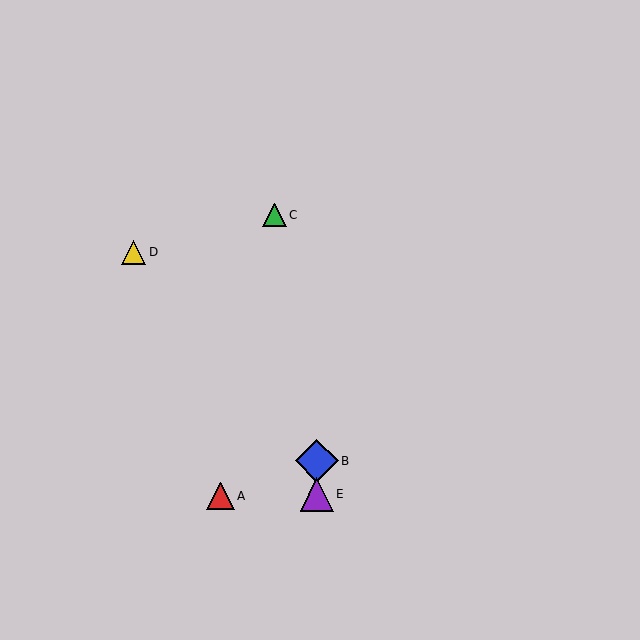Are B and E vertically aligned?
Yes, both are at x≈317.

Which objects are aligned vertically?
Objects B, E are aligned vertically.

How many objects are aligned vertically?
2 objects (B, E) are aligned vertically.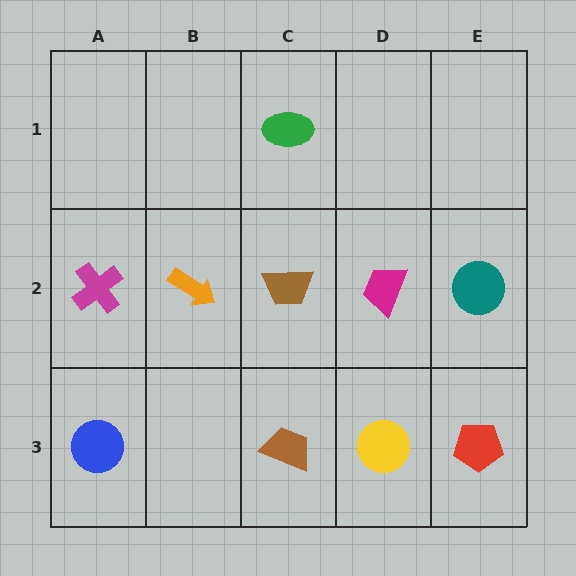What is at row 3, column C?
A brown trapezoid.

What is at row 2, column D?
A magenta trapezoid.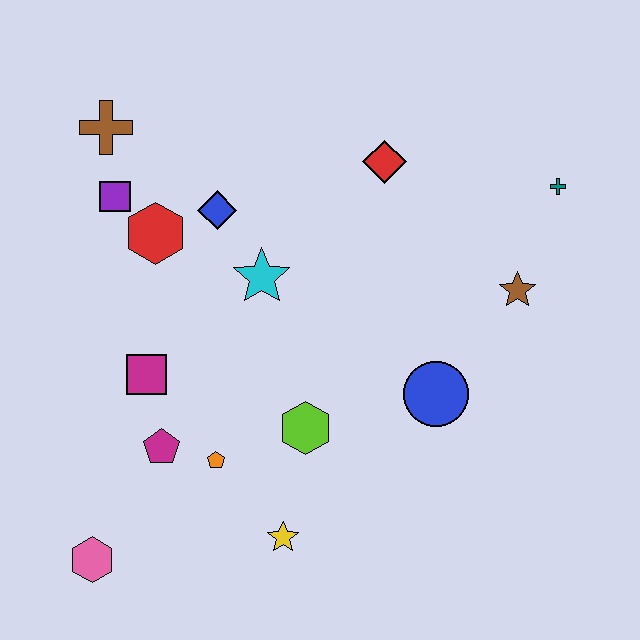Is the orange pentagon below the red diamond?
Yes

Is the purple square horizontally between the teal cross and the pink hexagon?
Yes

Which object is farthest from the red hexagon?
The teal cross is farthest from the red hexagon.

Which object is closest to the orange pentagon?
The magenta pentagon is closest to the orange pentagon.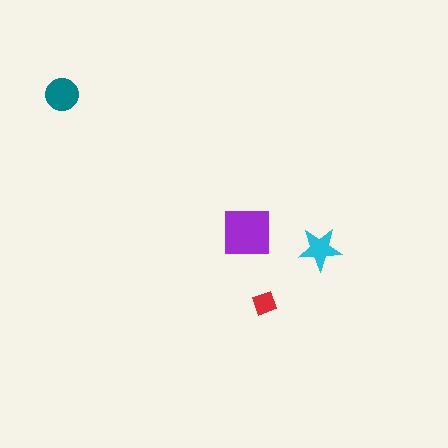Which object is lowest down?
The red diamond is bottommost.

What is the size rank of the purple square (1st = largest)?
1st.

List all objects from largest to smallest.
The purple square, the teal circle, the cyan star, the red diamond.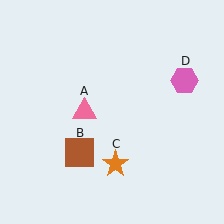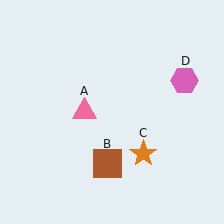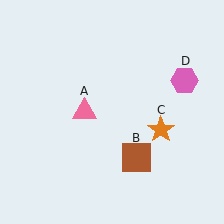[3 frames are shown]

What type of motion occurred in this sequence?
The brown square (object B), orange star (object C) rotated counterclockwise around the center of the scene.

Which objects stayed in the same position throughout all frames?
Pink triangle (object A) and pink hexagon (object D) remained stationary.